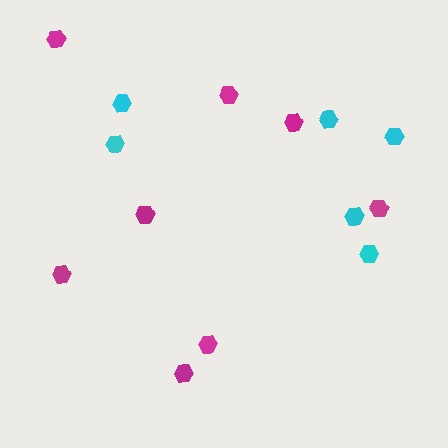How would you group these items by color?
There are 2 groups: one group of cyan hexagons (6) and one group of magenta hexagons (8).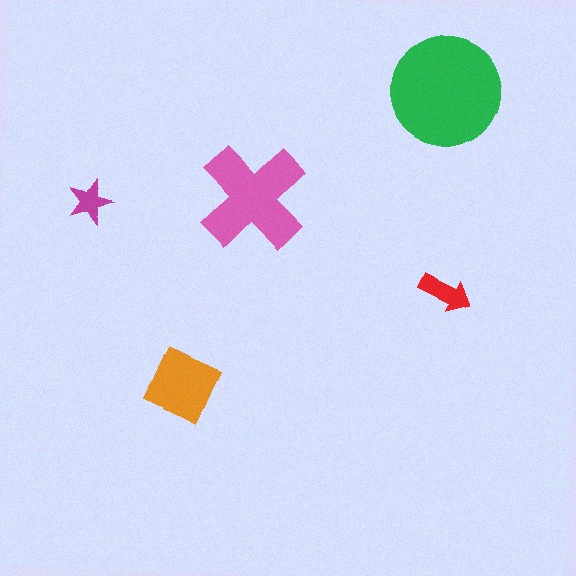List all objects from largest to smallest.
The green circle, the pink cross, the orange square, the red arrow, the magenta star.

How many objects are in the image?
There are 5 objects in the image.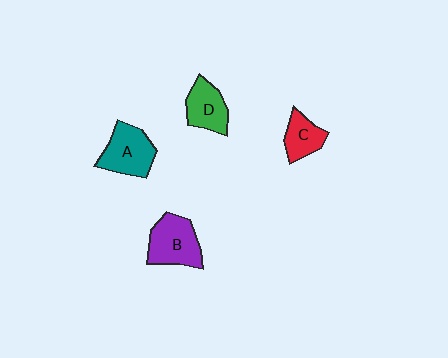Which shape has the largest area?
Shape B (purple).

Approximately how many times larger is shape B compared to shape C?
Approximately 1.6 times.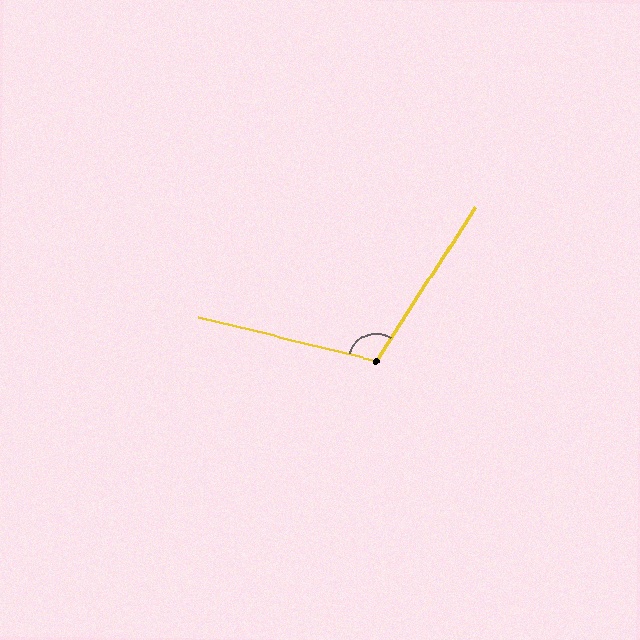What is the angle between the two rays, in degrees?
Approximately 109 degrees.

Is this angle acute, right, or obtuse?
It is obtuse.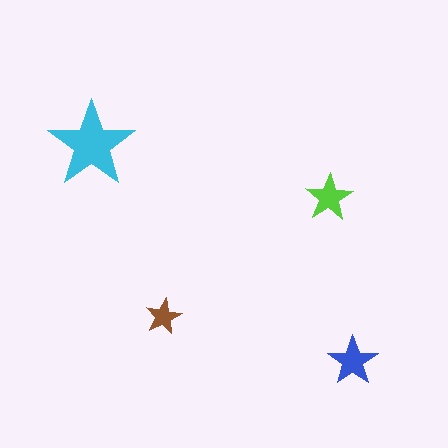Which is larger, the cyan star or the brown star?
The cyan one.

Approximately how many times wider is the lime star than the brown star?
About 1.5 times wider.